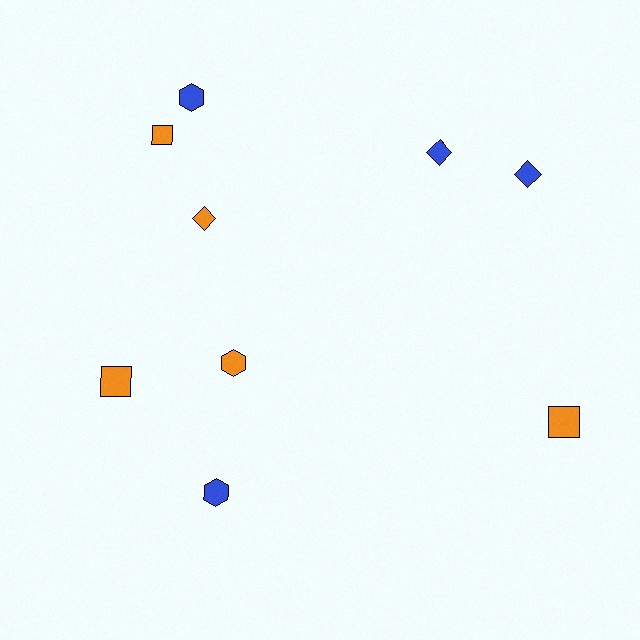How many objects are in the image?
There are 9 objects.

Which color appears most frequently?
Orange, with 5 objects.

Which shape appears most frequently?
Square, with 3 objects.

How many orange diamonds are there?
There is 1 orange diamond.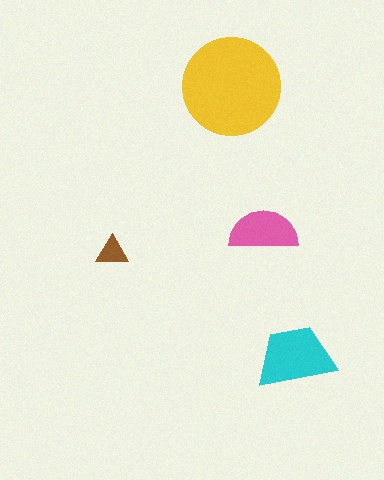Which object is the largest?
The yellow circle.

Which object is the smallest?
The brown triangle.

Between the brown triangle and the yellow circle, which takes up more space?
The yellow circle.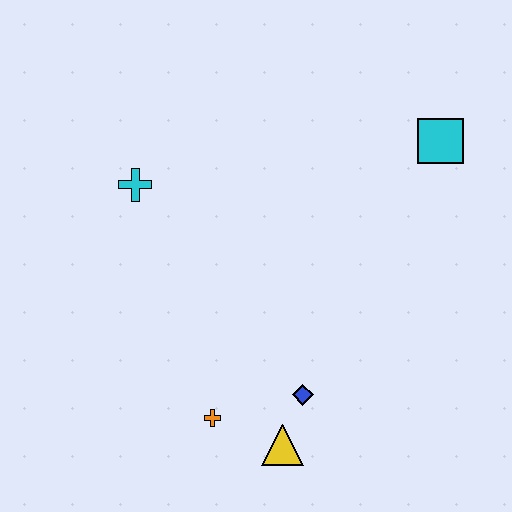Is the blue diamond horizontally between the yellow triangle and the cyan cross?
No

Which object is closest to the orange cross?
The yellow triangle is closest to the orange cross.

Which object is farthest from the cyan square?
The orange cross is farthest from the cyan square.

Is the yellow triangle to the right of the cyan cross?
Yes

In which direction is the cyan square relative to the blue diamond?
The cyan square is above the blue diamond.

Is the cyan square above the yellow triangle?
Yes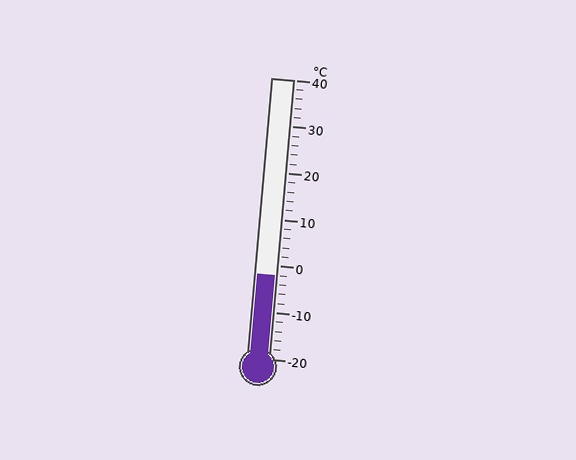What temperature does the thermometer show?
The thermometer shows approximately -2°C.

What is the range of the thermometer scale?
The thermometer scale ranges from -20°C to 40°C.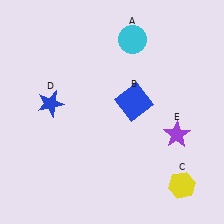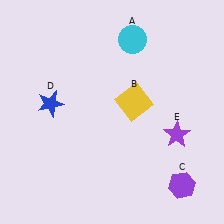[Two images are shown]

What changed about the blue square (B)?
In Image 1, B is blue. In Image 2, it changed to yellow.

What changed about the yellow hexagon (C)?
In Image 1, C is yellow. In Image 2, it changed to purple.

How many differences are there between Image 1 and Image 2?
There are 2 differences between the two images.